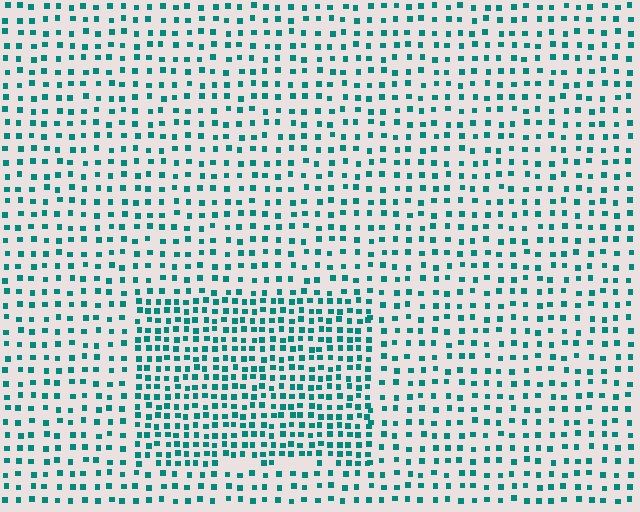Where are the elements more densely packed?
The elements are more densely packed inside the rectangle boundary.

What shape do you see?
I see a rectangle.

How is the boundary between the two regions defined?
The boundary is defined by a change in element density (approximately 1.8x ratio). All elements are the same color, size, and shape.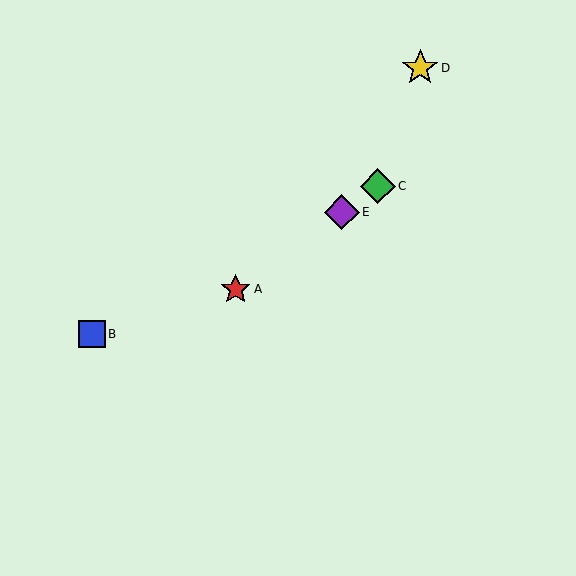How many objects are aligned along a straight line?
3 objects (A, C, E) are aligned along a straight line.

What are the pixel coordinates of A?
Object A is at (236, 289).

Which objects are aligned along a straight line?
Objects A, C, E are aligned along a straight line.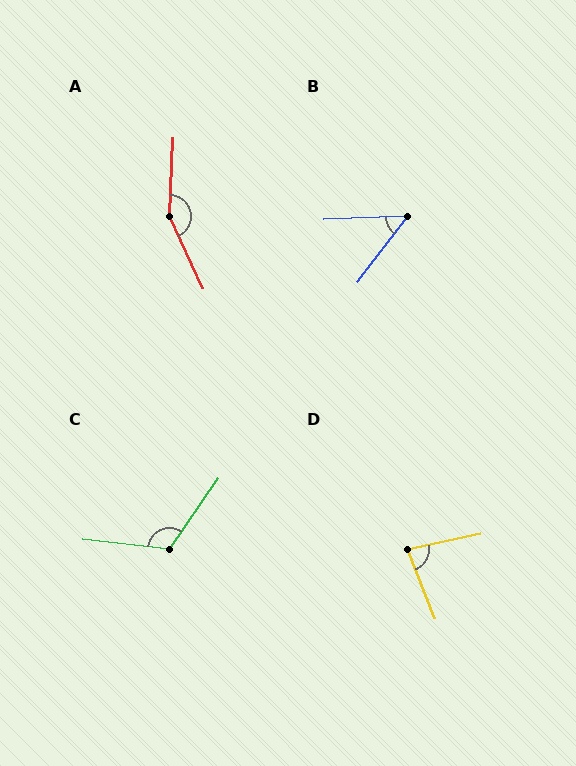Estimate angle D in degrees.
Approximately 81 degrees.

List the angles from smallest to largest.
B (51°), D (81°), C (118°), A (153°).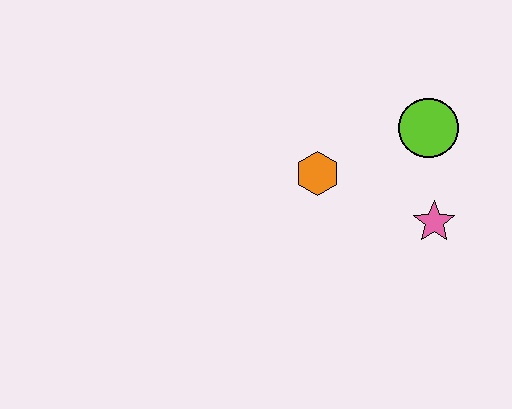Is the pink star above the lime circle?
No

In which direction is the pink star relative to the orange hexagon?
The pink star is to the right of the orange hexagon.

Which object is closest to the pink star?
The lime circle is closest to the pink star.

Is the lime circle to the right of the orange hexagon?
Yes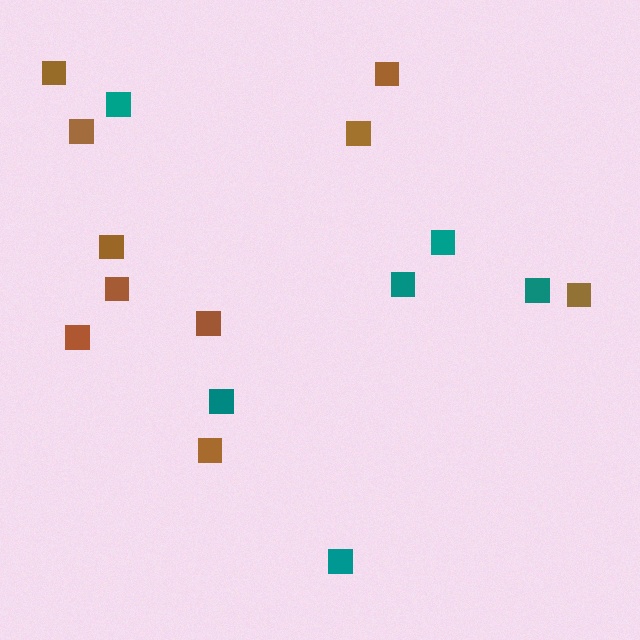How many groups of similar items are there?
There are 2 groups: one group of brown squares (10) and one group of teal squares (6).